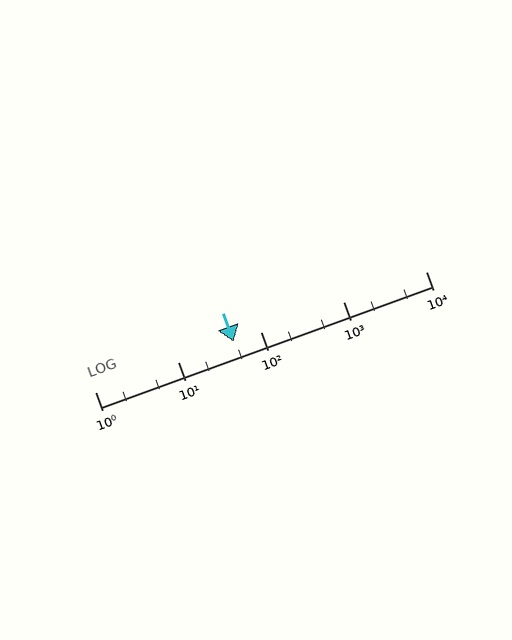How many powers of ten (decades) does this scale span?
The scale spans 4 decades, from 1 to 10000.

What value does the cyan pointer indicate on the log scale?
The pointer indicates approximately 48.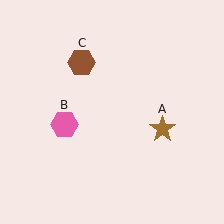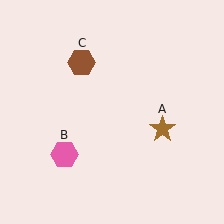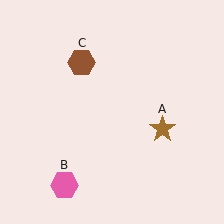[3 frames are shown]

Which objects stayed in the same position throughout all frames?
Brown star (object A) and brown hexagon (object C) remained stationary.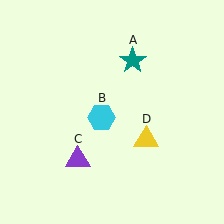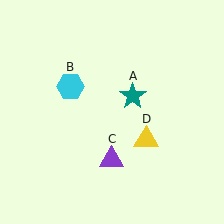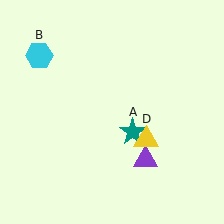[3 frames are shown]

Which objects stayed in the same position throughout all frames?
Yellow triangle (object D) remained stationary.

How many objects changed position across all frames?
3 objects changed position: teal star (object A), cyan hexagon (object B), purple triangle (object C).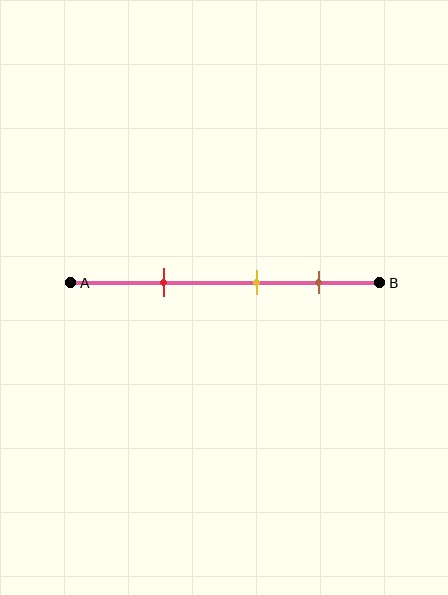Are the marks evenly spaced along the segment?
Yes, the marks are approximately evenly spaced.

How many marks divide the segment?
There are 3 marks dividing the segment.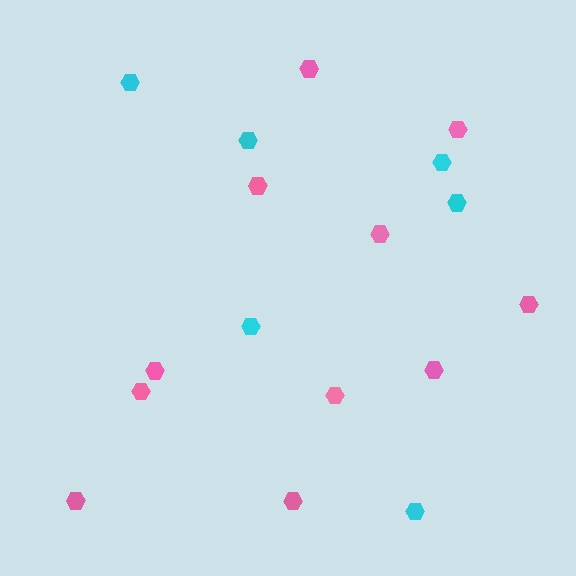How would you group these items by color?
There are 2 groups: one group of cyan hexagons (6) and one group of pink hexagons (11).